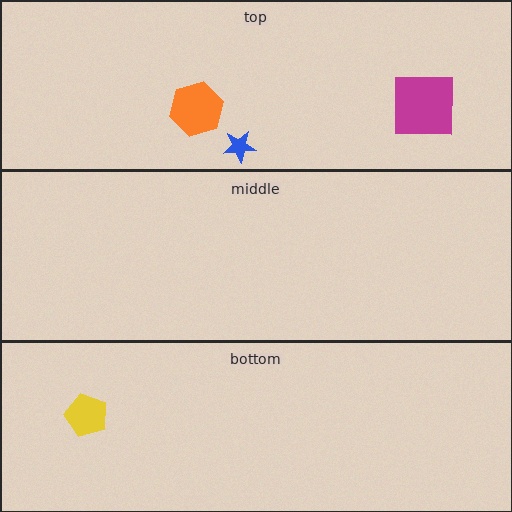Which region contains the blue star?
The top region.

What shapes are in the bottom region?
The yellow pentagon.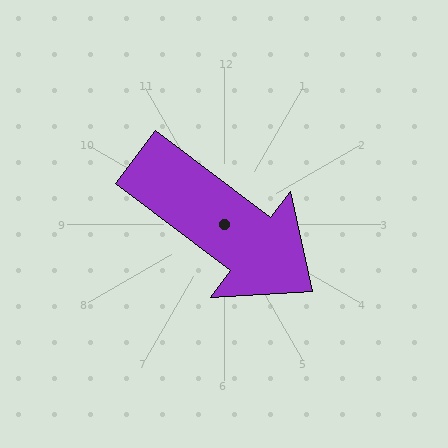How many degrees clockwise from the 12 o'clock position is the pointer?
Approximately 127 degrees.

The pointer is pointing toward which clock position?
Roughly 4 o'clock.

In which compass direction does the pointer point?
Southeast.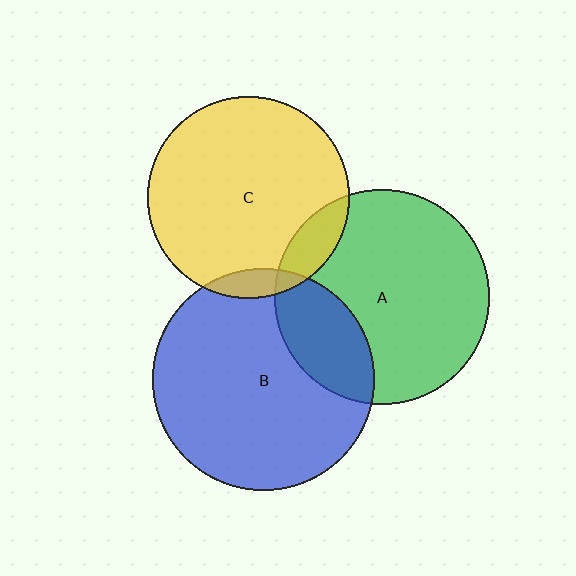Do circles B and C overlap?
Yes.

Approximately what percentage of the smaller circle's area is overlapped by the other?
Approximately 5%.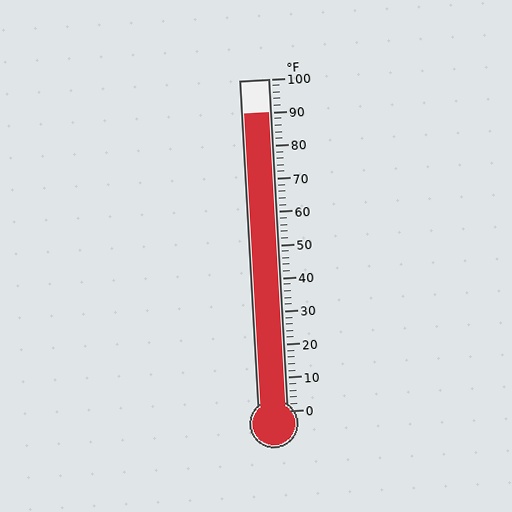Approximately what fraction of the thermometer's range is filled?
The thermometer is filled to approximately 90% of its range.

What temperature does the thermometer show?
The thermometer shows approximately 90°F.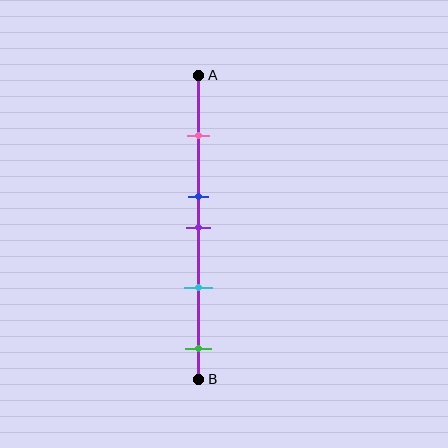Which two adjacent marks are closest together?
The blue and purple marks are the closest adjacent pair.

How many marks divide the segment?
There are 5 marks dividing the segment.